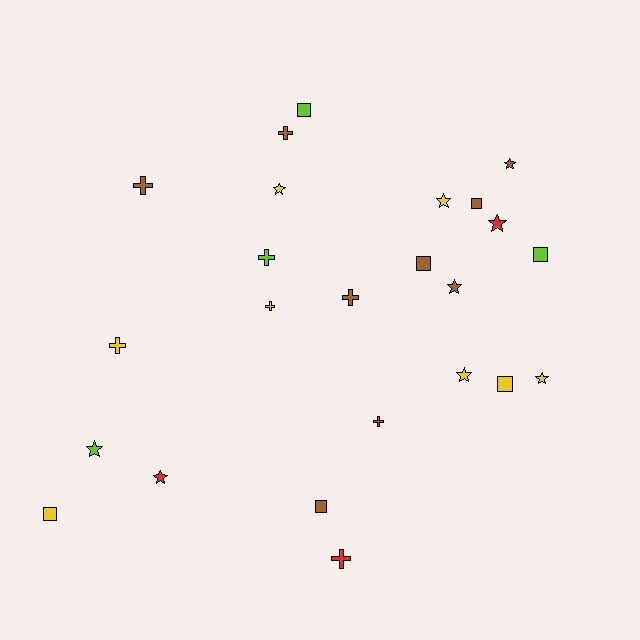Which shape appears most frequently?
Star, with 9 objects.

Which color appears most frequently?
Brown, with 8 objects.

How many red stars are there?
There are 2 red stars.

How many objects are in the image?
There are 24 objects.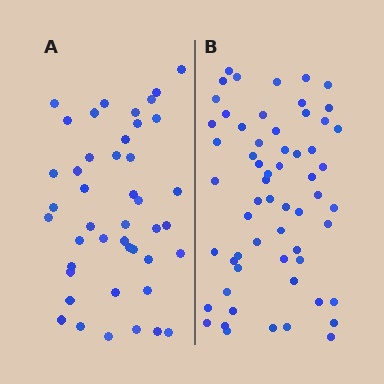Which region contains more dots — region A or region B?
Region B (the right region) has more dots.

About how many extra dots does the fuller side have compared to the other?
Region B has approximately 15 more dots than region A.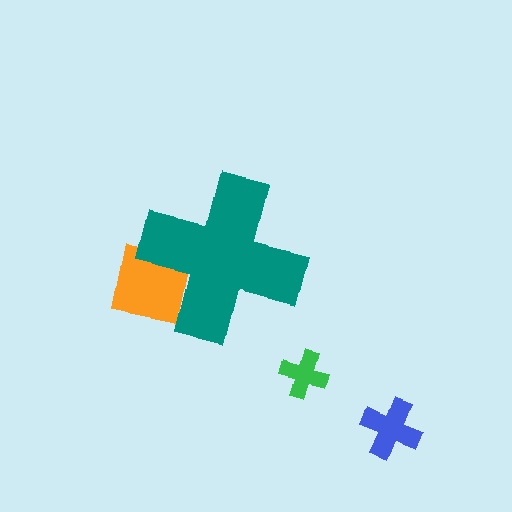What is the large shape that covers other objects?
A teal cross.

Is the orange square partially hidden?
Yes, the orange square is partially hidden behind the teal cross.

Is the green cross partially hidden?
No, the green cross is fully visible.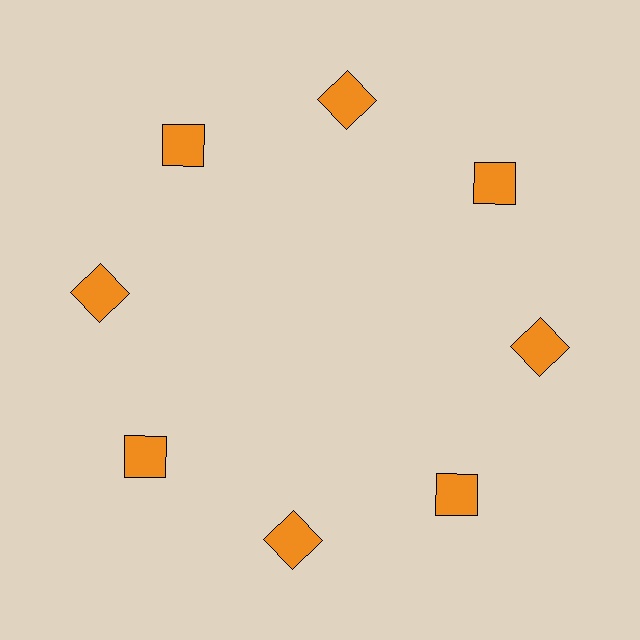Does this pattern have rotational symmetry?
Yes, this pattern has 8-fold rotational symmetry. It looks the same after rotating 45 degrees around the center.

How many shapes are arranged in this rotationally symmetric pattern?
There are 8 shapes, arranged in 8 groups of 1.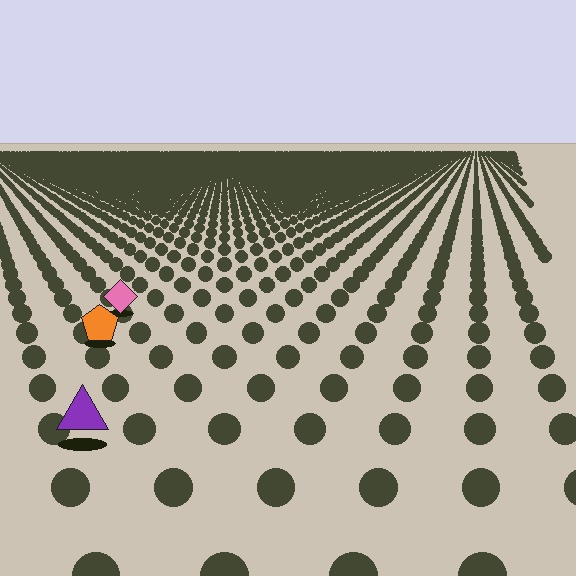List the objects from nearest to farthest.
From nearest to farthest: the purple triangle, the orange pentagon, the pink diamond.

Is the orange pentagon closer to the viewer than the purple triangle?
No. The purple triangle is closer — you can tell from the texture gradient: the ground texture is coarser near it.